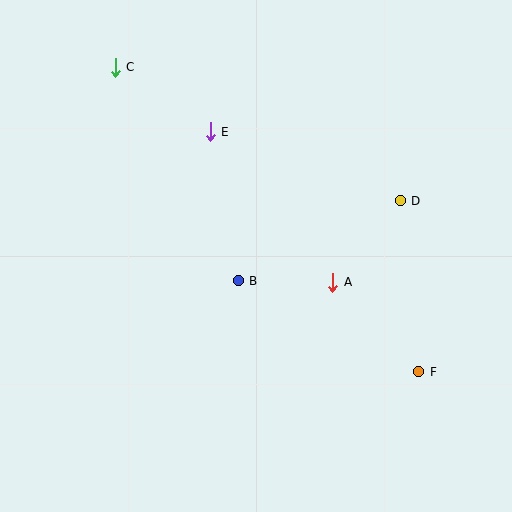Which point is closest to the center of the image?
Point B at (238, 281) is closest to the center.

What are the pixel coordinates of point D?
Point D is at (400, 201).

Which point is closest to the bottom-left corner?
Point B is closest to the bottom-left corner.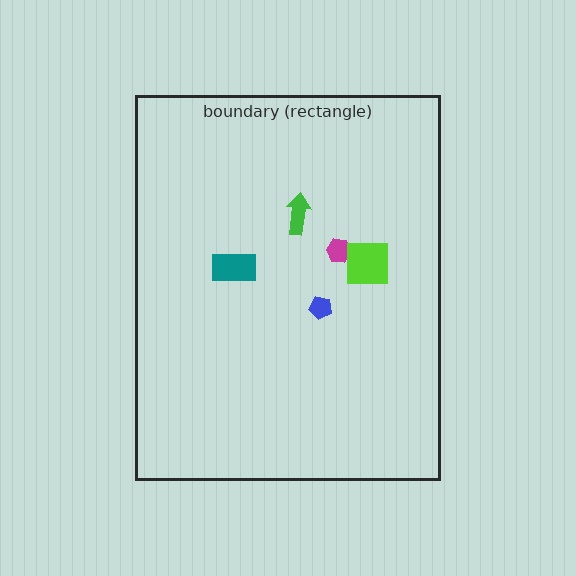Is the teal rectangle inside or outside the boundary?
Inside.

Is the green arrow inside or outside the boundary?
Inside.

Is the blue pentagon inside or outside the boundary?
Inside.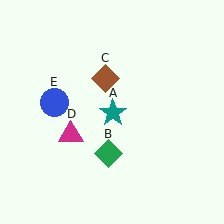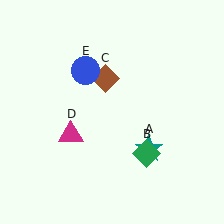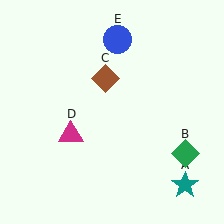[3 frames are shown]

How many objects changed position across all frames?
3 objects changed position: teal star (object A), green diamond (object B), blue circle (object E).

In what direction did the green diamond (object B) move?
The green diamond (object B) moved right.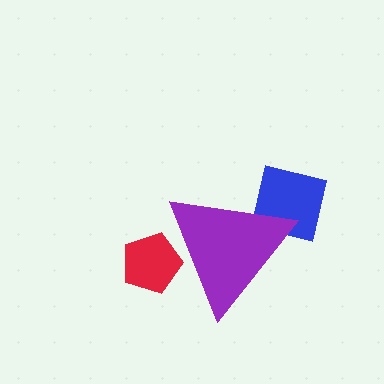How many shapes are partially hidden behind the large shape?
3 shapes are partially hidden.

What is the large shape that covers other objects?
A purple triangle.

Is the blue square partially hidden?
Yes, the blue square is partially hidden behind the purple triangle.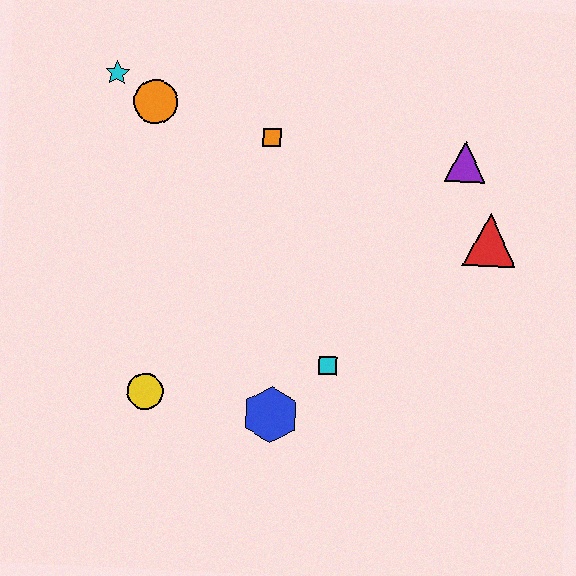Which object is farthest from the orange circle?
The red triangle is farthest from the orange circle.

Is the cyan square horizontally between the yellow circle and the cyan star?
No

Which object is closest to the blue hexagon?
The cyan square is closest to the blue hexagon.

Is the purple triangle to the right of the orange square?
Yes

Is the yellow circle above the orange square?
No